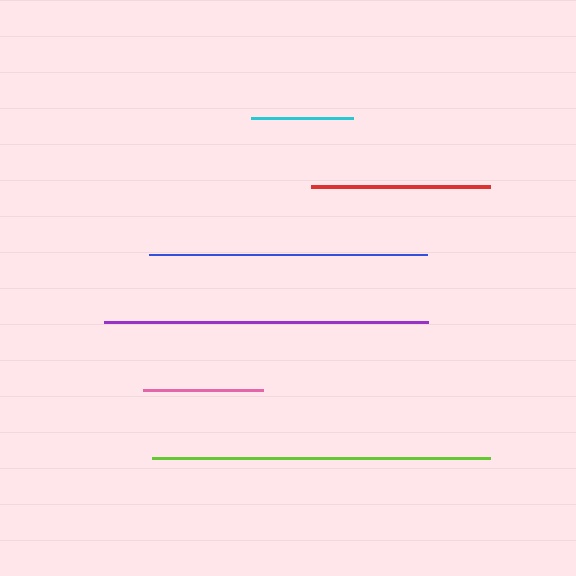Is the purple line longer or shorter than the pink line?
The purple line is longer than the pink line.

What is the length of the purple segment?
The purple segment is approximately 323 pixels long.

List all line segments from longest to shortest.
From longest to shortest: lime, purple, blue, red, pink, cyan.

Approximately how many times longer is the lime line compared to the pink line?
The lime line is approximately 2.8 times the length of the pink line.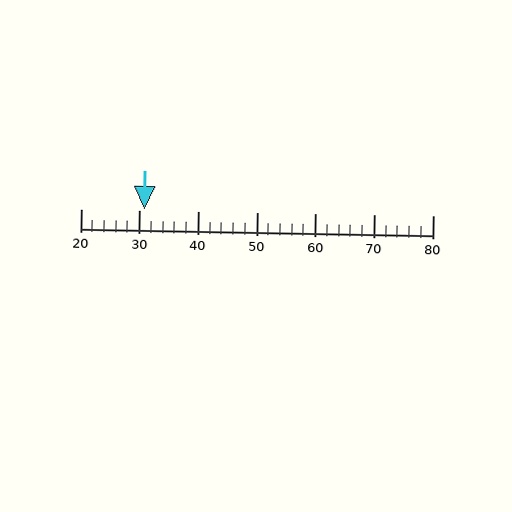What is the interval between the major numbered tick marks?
The major tick marks are spaced 10 units apart.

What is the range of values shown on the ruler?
The ruler shows values from 20 to 80.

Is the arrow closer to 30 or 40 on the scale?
The arrow is closer to 30.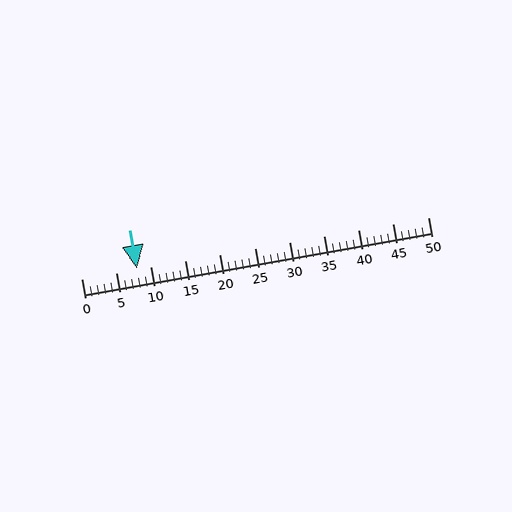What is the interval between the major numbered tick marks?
The major tick marks are spaced 5 units apart.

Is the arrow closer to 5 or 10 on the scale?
The arrow is closer to 10.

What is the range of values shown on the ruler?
The ruler shows values from 0 to 50.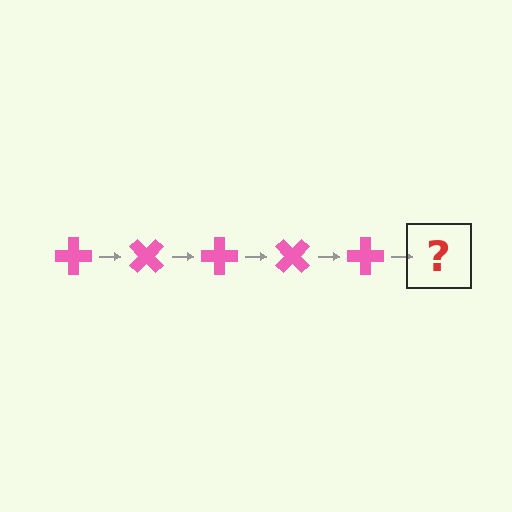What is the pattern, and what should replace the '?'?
The pattern is that the cross rotates 45 degrees each step. The '?' should be a pink cross rotated 225 degrees.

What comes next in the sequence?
The next element should be a pink cross rotated 225 degrees.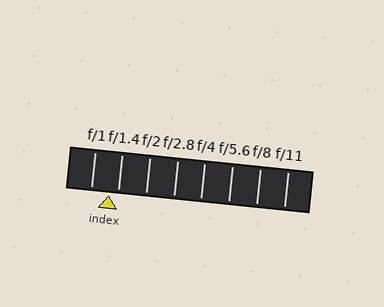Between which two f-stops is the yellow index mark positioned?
The index mark is between f/1 and f/1.4.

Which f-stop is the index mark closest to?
The index mark is closest to f/1.4.